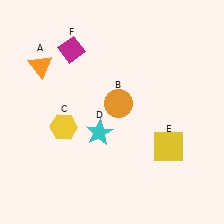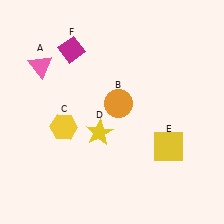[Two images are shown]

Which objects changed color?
A changed from orange to pink. D changed from cyan to yellow.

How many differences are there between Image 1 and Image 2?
There are 2 differences between the two images.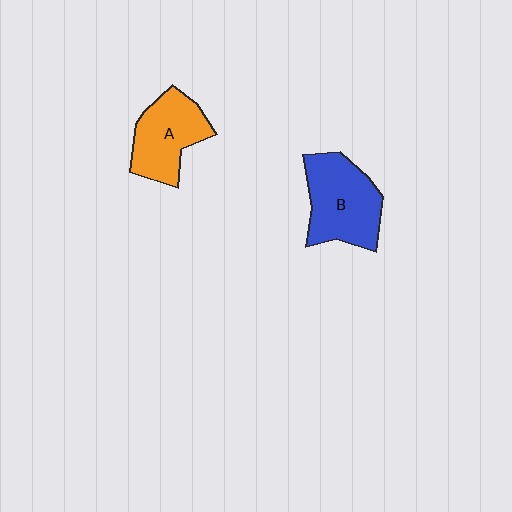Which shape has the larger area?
Shape B (blue).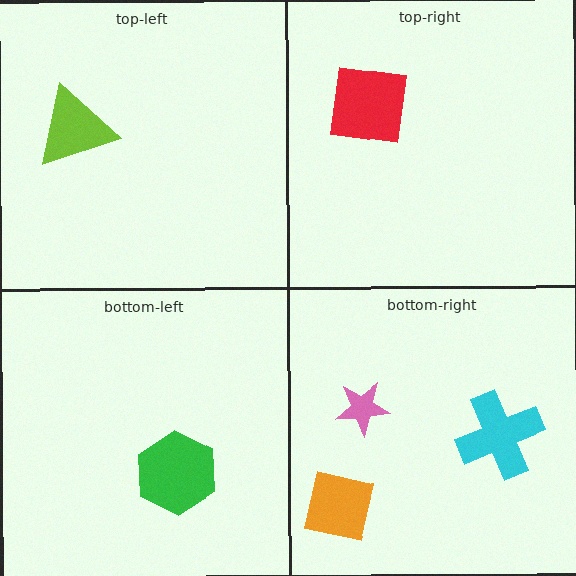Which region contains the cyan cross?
The bottom-right region.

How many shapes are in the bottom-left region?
1.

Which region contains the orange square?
The bottom-right region.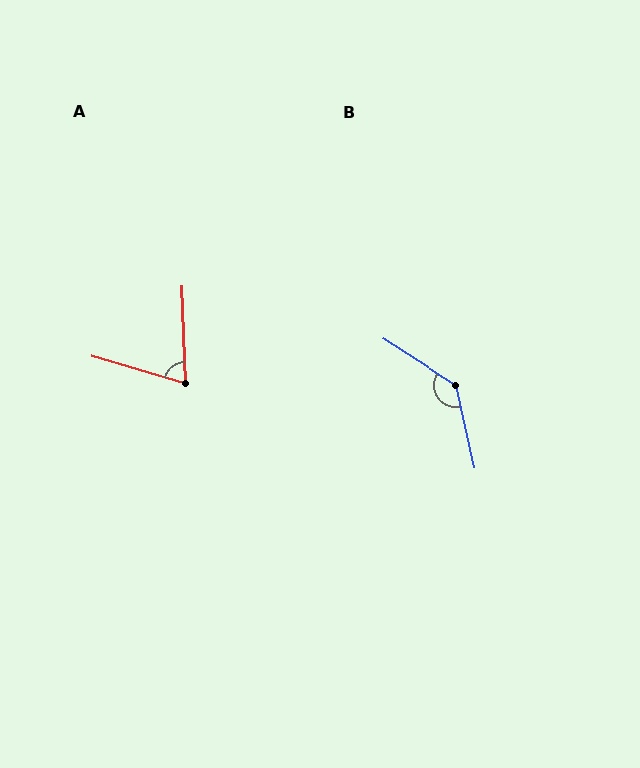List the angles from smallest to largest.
A (72°), B (135°).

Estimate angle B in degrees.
Approximately 135 degrees.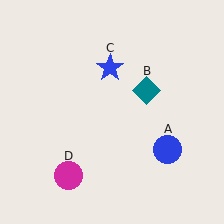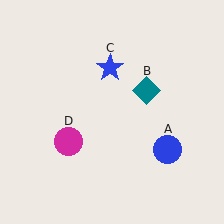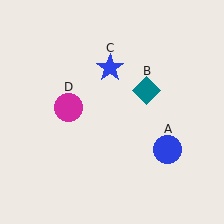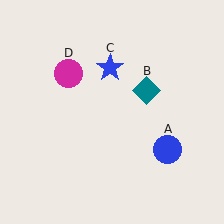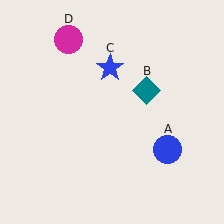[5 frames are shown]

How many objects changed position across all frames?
1 object changed position: magenta circle (object D).